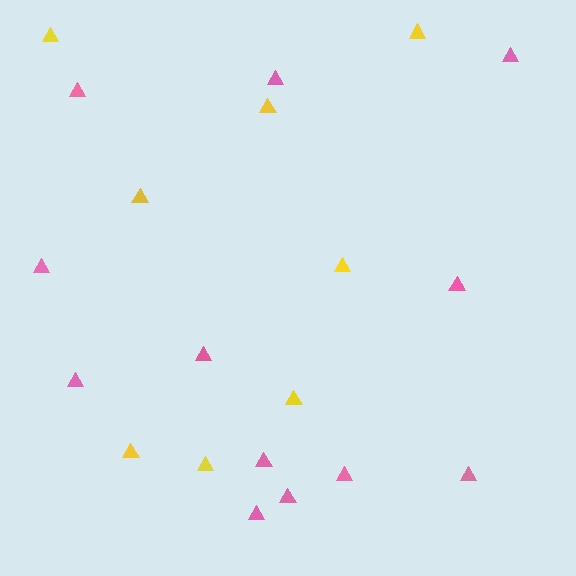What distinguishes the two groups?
There are 2 groups: one group of pink triangles (12) and one group of yellow triangles (8).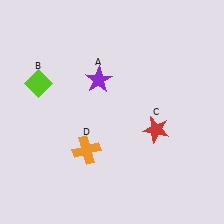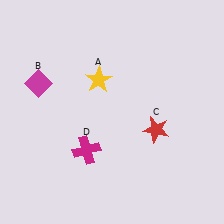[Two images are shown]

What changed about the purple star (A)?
In Image 1, A is purple. In Image 2, it changed to yellow.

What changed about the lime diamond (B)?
In Image 1, B is lime. In Image 2, it changed to magenta.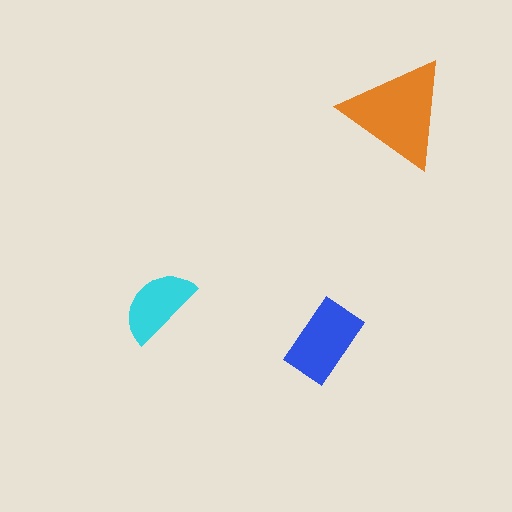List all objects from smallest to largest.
The cyan semicircle, the blue rectangle, the orange triangle.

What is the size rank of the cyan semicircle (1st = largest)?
3rd.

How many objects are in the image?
There are 3 objects in the image.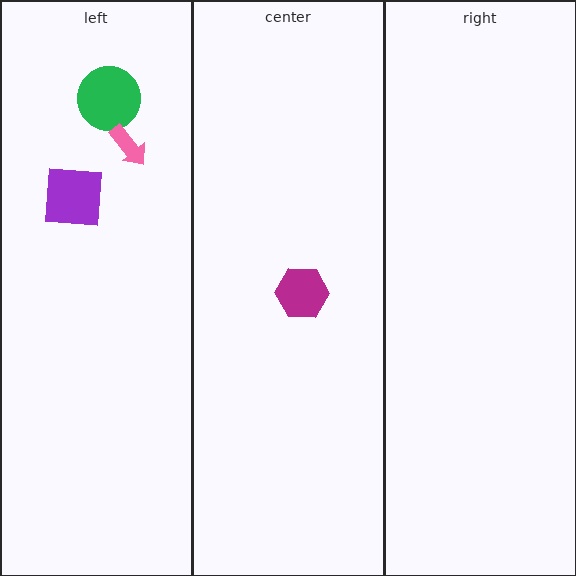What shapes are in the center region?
The magenta hexagon.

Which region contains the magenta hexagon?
The center region.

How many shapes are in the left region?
3.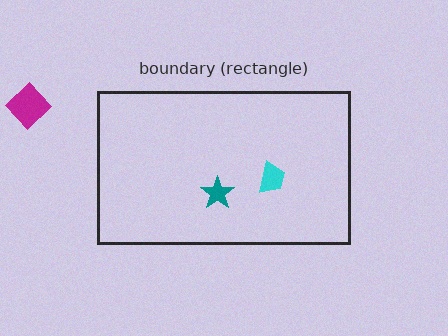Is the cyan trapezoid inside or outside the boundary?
Inside.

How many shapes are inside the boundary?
2 inside, 1 outside.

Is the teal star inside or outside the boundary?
Inside.